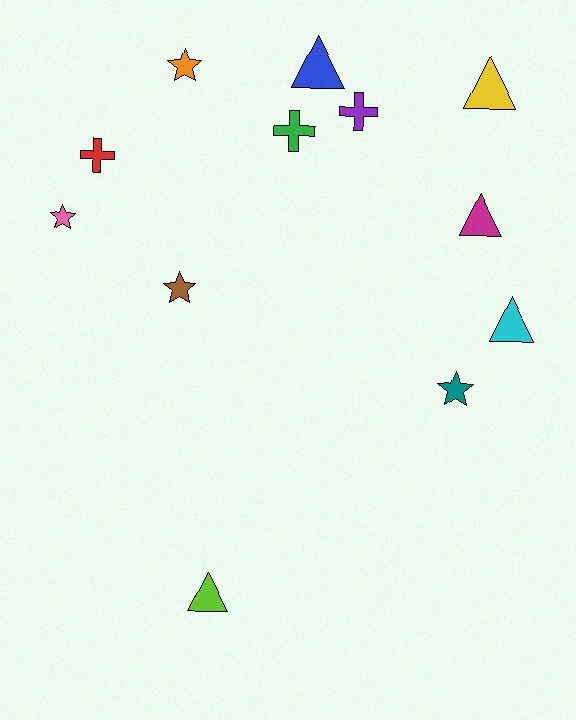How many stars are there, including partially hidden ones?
There are 4 stars.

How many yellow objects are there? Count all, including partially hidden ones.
There is 1 yellow object.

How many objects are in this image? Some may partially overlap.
There are 12 objects.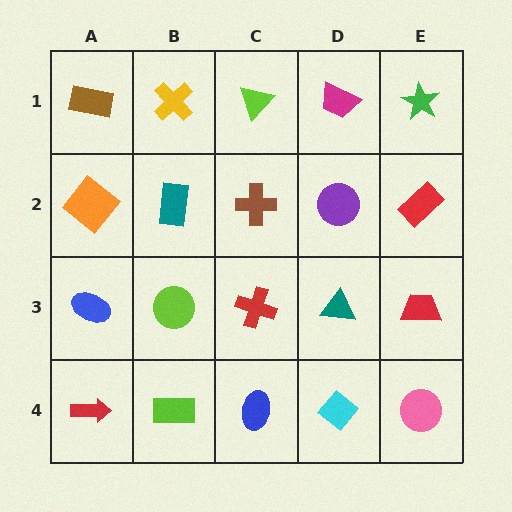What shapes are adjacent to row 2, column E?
A green star (row 1, column E), a red trapezoid (row 3, column E), a purple circle (row 2, column D).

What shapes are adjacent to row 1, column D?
A purple circle (row 2, column D), a lime triangle (row 1, column C), a green star (row 1, column E).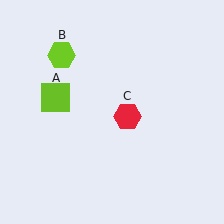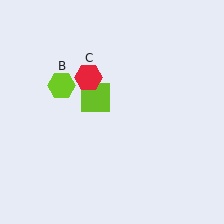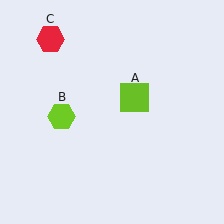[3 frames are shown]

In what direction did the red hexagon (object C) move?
The red hexagon (object C) moved up and to the left.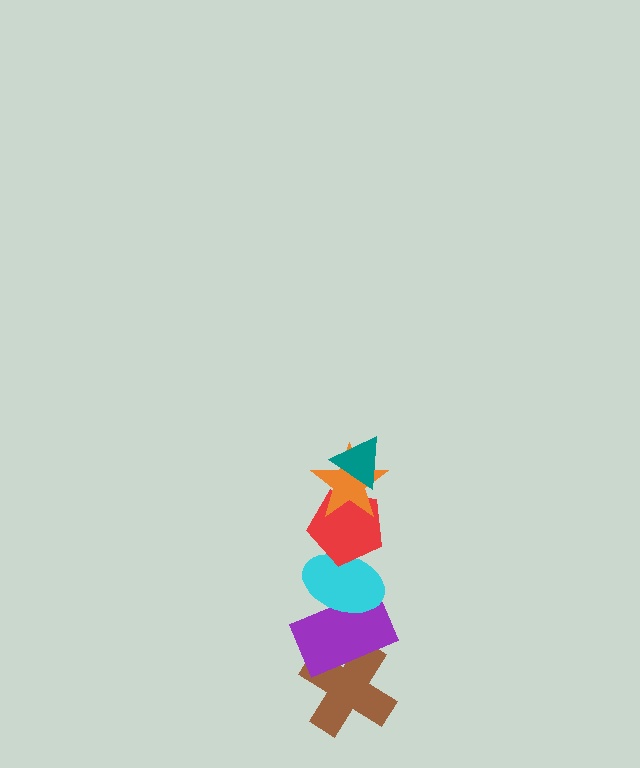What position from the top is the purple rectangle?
The purple rectangle is 5th from the top.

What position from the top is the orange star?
The orange star is 2nd from the top.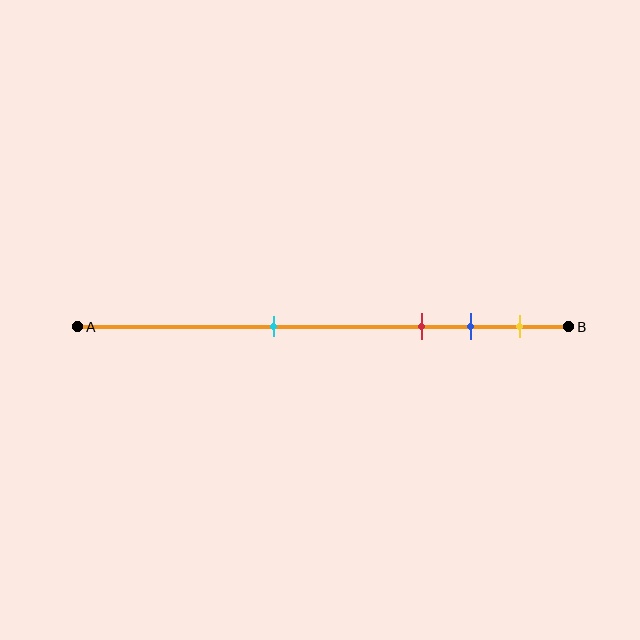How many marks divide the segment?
There are 4 marks dividing the segment.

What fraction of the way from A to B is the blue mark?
The blue mark is approximately 80% (0.8) of the way from A to B.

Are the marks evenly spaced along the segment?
No, the marks are not evenly spaced.